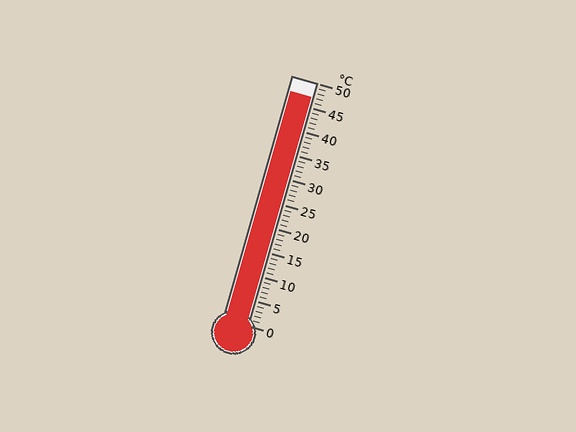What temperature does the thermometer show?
The thermometer shows approximately 47°C.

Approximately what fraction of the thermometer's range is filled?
The thermometer is filled to approximately 95% of its range.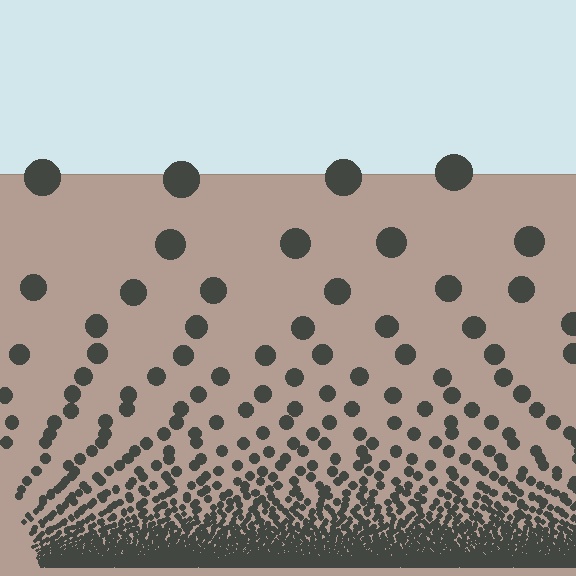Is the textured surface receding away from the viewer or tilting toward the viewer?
The surface appears to tilt toward the viewer. Texture elements get larger and sparser toward the top.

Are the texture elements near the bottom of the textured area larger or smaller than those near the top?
Smaller. The gradient is inverted — elements near the bottom are smaller and denser.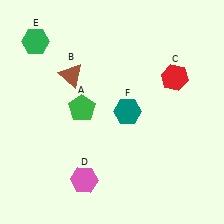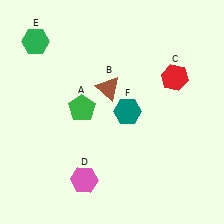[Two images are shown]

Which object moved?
The brown triangle (B) moved right.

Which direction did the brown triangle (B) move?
The brown triangle (B) moved right.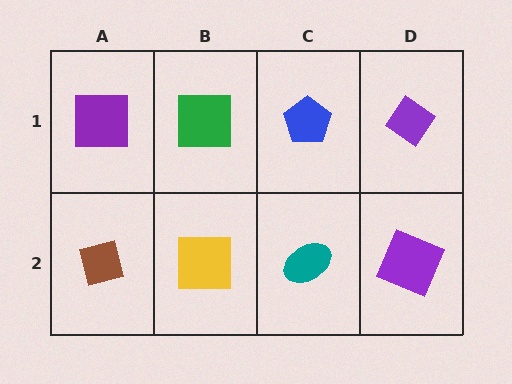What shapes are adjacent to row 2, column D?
A purple diamond (row 1, column D), a teal ellipse (row 2, column C).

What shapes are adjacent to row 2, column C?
A blue pentagon (row 1, column C), a yellow square (row 2, column B), a purple square (row 2, column D).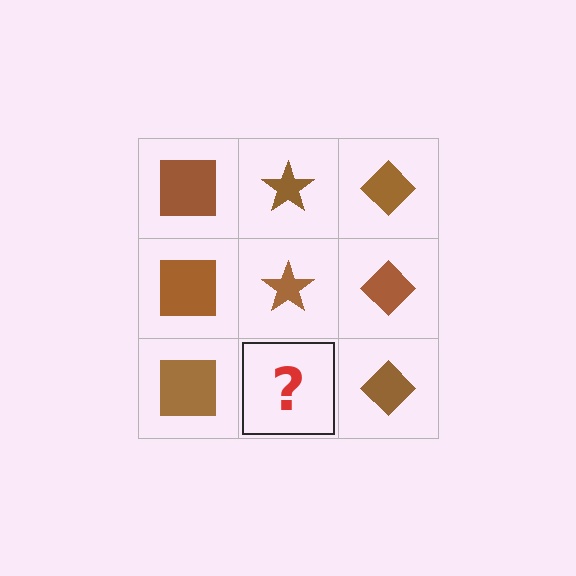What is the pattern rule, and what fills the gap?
The rule is that each column has a consistent shape. The gap should be filled with a brown star.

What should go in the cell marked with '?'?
The missing cell should contain a brown star.